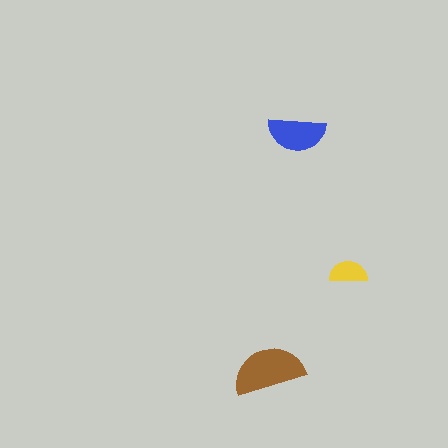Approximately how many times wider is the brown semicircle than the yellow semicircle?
About 2 times wider.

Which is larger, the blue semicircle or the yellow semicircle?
The blue one.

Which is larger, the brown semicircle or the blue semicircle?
The brown one.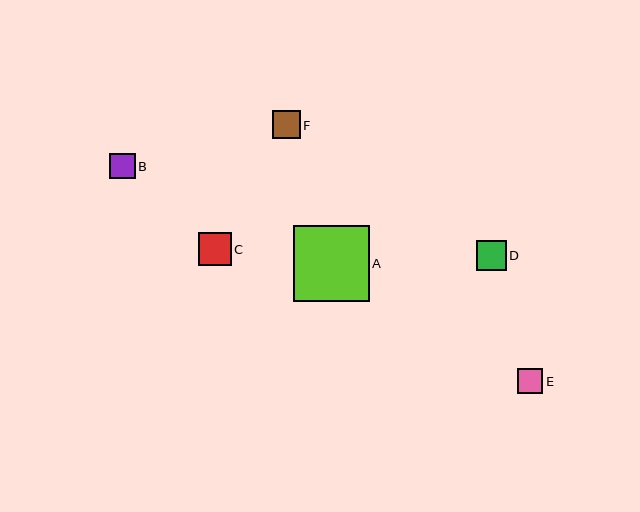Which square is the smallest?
Square E is the smallest with a size of approximately 25 pixels.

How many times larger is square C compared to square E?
Square C is approximately 1.3 times the size of square E.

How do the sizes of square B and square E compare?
Square B and square E are approximately the same size.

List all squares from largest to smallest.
From largest to smallest: A, C, D, F, B, E.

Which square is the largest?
Square A is the largest with a size of approximately 76 pixels.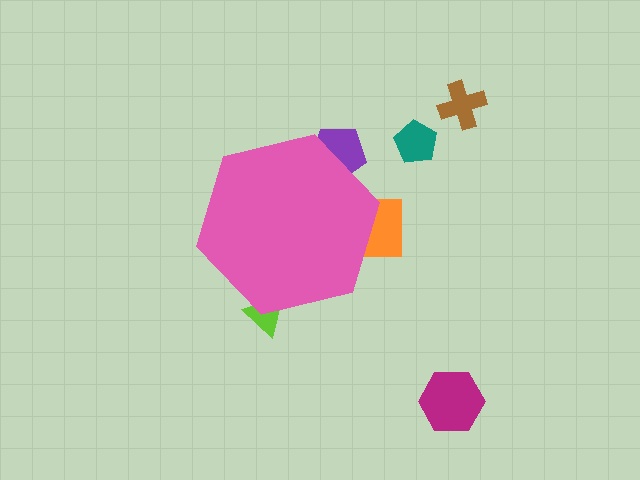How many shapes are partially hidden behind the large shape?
3 shapes are partially hidden.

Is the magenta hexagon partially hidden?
No, the magenta hexagon is fully visible.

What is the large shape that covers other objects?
A pink hexagon.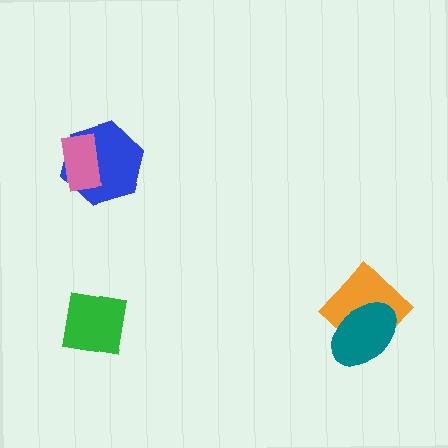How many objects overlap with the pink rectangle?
1 object overlaps with the pink rectangle.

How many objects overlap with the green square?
0 objects overlap with the green square.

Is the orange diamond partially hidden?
Yes, it is partially covered by another shape.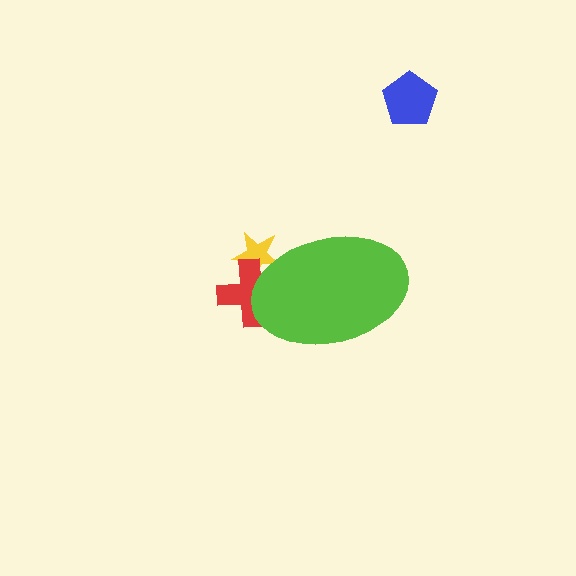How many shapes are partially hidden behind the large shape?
2 shapes are partially hidden.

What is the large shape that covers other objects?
A lime ellipse.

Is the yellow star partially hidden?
Yes, the yellow star is partially hidden behind the lime ellipse.